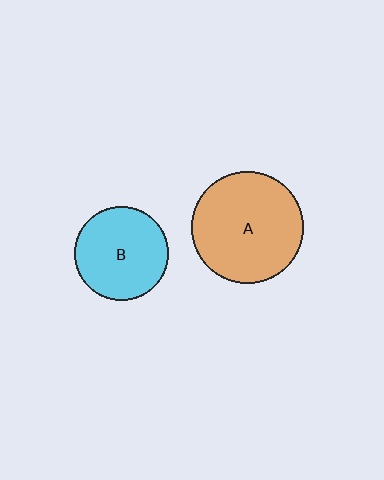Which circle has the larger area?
Circle A (orange).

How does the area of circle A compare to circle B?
Approximately 1.4 times.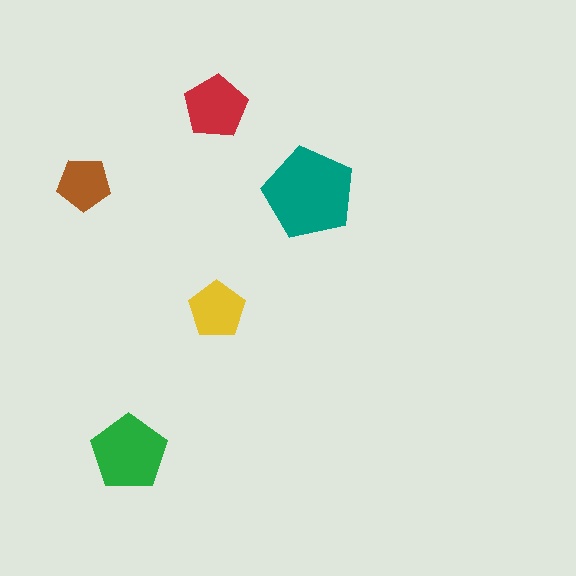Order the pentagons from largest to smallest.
the teal one, the green one, the red one, the yellow one, the brown one.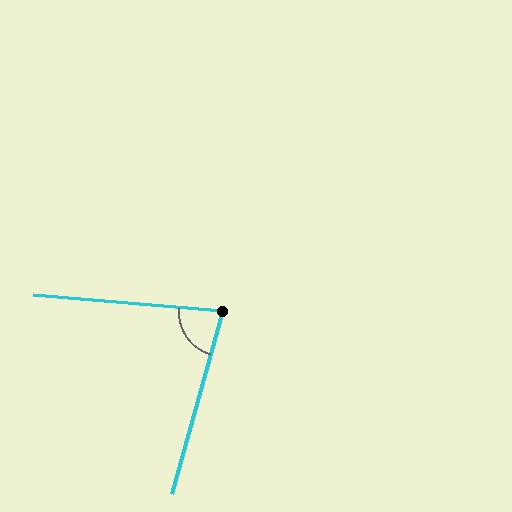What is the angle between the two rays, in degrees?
Approximately 79 degrees.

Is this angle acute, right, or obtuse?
It is acute.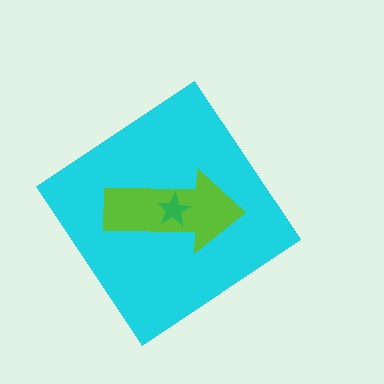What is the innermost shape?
The green star.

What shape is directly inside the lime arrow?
The green star.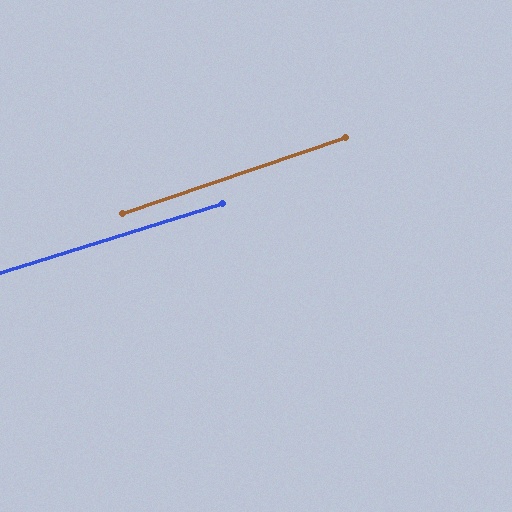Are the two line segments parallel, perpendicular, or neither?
Parallel — their directions differ by only 1.6°.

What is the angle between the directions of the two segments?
Approximately 2 degrees.